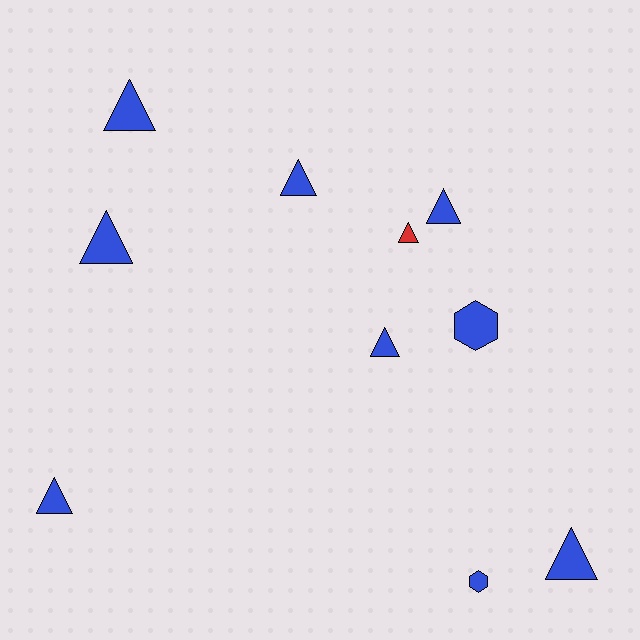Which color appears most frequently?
Blue, with 9 objects.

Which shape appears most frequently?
Triangle, with 8 objects.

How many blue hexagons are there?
There are 2 blue hexagons.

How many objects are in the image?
There are 10 objects.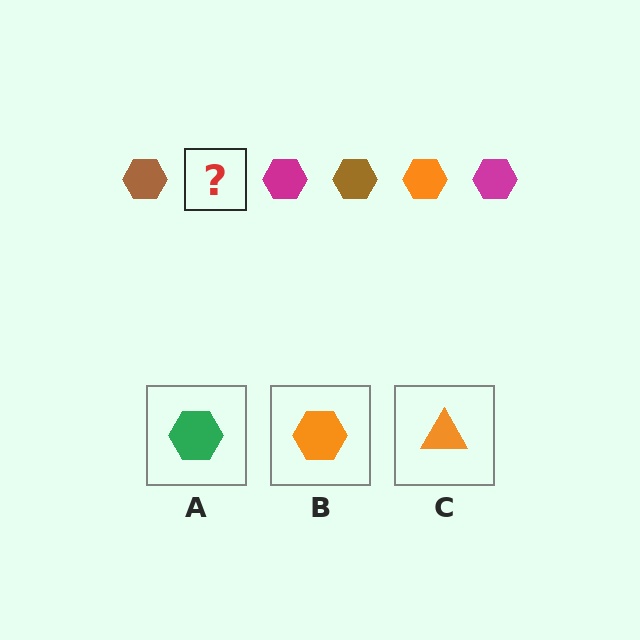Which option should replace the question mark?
Option B.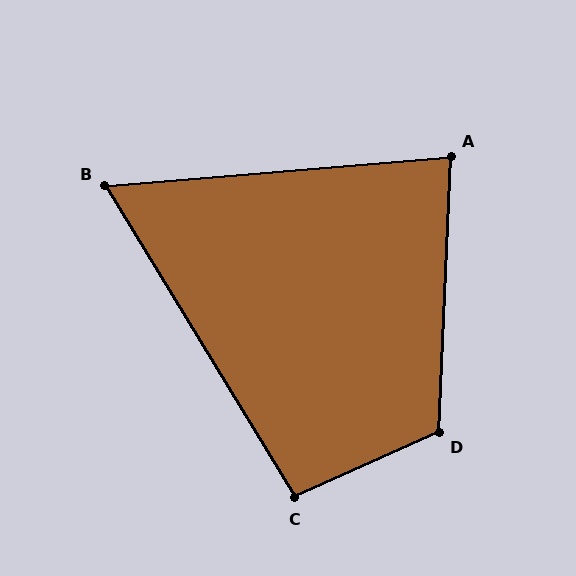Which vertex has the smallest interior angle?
B, at approximately 64 degrees.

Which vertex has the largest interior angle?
D, at approximately 116 degrees.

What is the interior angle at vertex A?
Approximately 83 degrees (acute).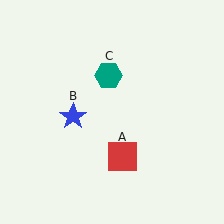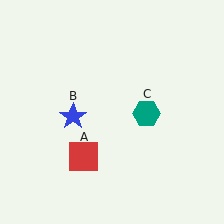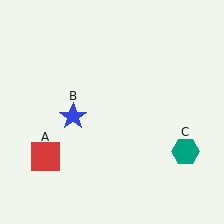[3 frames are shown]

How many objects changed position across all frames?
2 objects changed position: red square (object A), teal hexagon (object C).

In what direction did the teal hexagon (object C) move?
The teal hexagon (object C) moved down and to the right.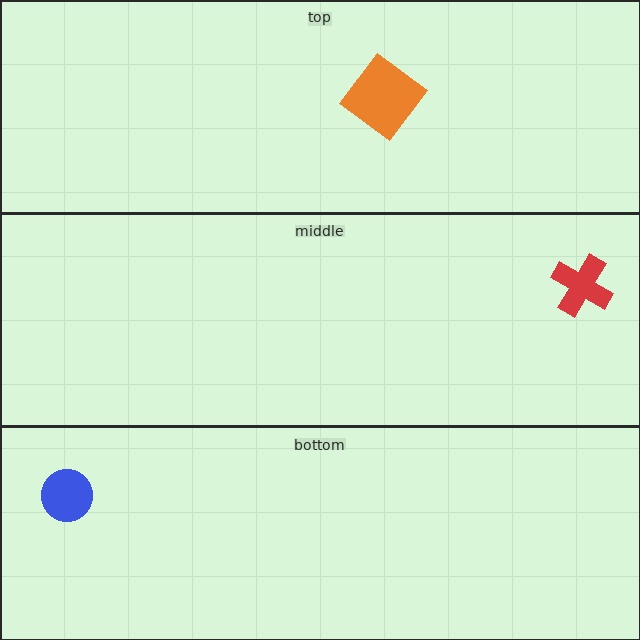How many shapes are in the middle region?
1.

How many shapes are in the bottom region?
1.